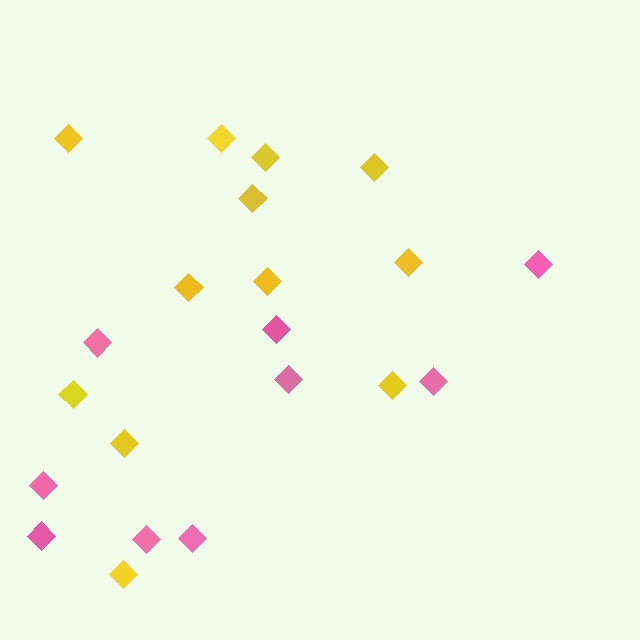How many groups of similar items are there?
There are 2 groups: one group of pink diamonds (9) and one group of yellow diamonds (12).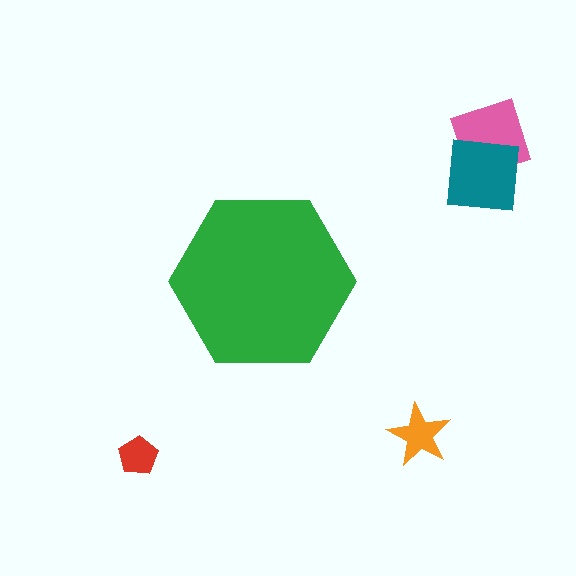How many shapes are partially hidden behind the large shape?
0 shapes are partially hidden.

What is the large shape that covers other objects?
A green hexagon.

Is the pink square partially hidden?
No, the pink square is fully visible.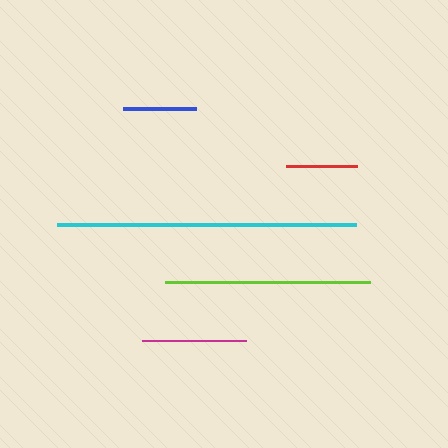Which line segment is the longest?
The cyan line is the longest at approximately 299 pixels.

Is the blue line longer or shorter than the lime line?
The lime line is longer than the blue line.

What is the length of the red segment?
The red segment is approximately 71 pixels long.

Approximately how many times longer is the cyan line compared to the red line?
The cyan line is approximately 4.2 times the length of the red line.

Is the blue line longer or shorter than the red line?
The blue line is longer than the red line.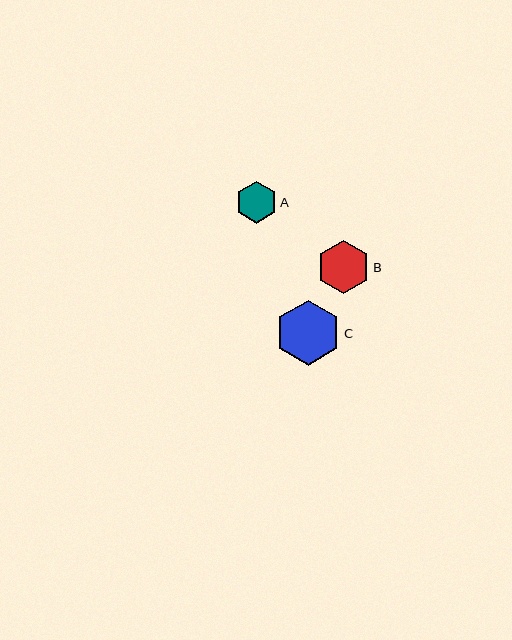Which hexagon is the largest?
Hexagon C is the largest with a size of approximately 65 pixels.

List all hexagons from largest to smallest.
From largest to smallest: C, B, A.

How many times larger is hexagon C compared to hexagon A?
Hexagon C is approximately 1.5 times the size of hexagon A.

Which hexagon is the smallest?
Hexagon A is the smallest with a size of approximately 42 pixels.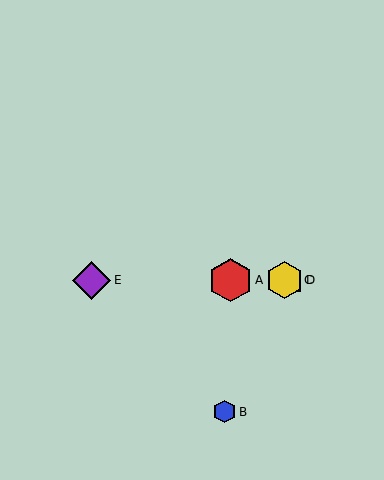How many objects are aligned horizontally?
4 objects (A, C, D, E) are aligned horizontally.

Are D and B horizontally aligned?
No, D is at y≈280 and B is at y≈412.